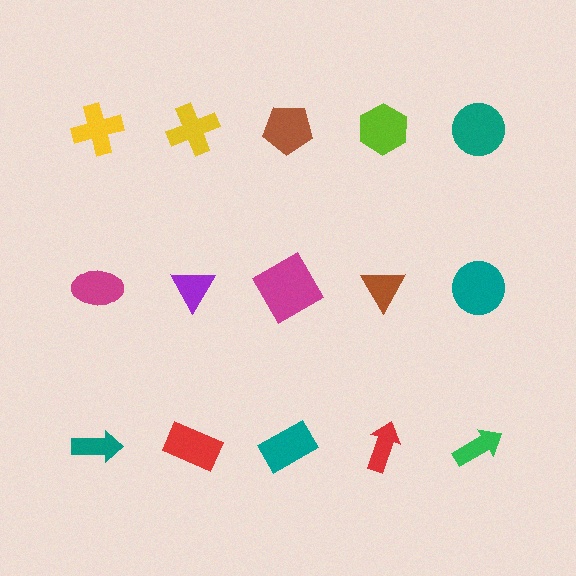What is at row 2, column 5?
A teal circle.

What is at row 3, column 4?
A red arrow.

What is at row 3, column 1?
A teal arrow.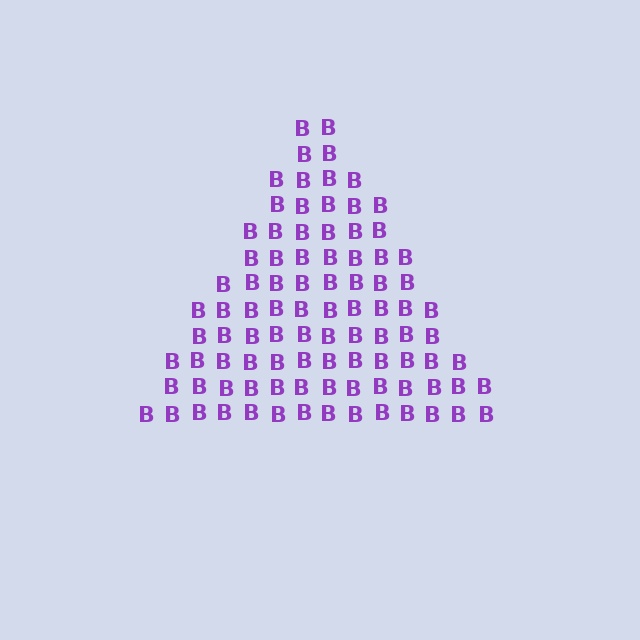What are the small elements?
The small elements are letter B's.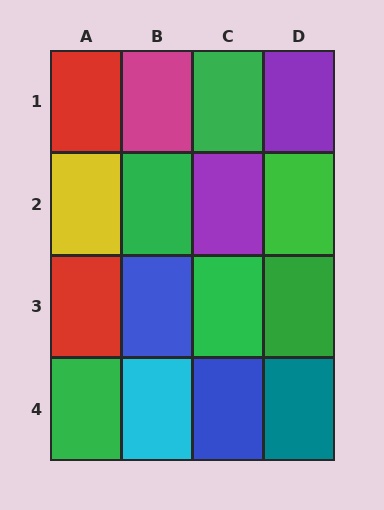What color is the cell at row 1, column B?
Magenta.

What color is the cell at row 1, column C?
Green.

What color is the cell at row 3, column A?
Red.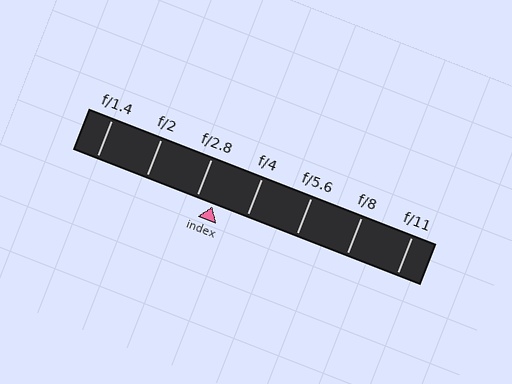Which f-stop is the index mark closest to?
The index mark is closest to f/2.8.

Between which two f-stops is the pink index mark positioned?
The index mark is between f/2.8 and f/4.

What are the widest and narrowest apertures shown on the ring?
The widest aperture shown is f/1.4 and the narrowest is f/11.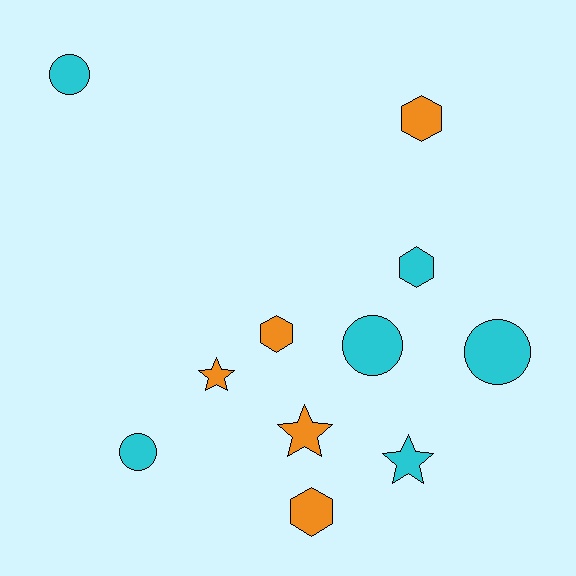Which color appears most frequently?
Cyan, with 6 objects.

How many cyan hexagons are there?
There is 1 cyan hexagon.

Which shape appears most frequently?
Hexagon, with 4 objects.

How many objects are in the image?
There are 11 objects.